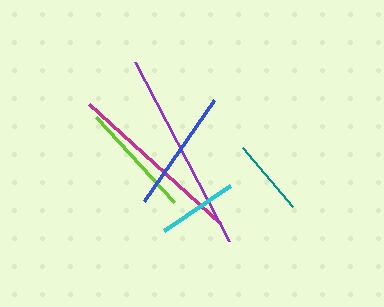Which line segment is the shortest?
The teal line is the shortest at approximately 77 pixels.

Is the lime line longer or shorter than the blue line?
The blue line is longer than the lime line.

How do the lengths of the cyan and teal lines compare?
The cyan and teal lines are approximately the same length.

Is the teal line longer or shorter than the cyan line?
The cyan line is longer than the teal line.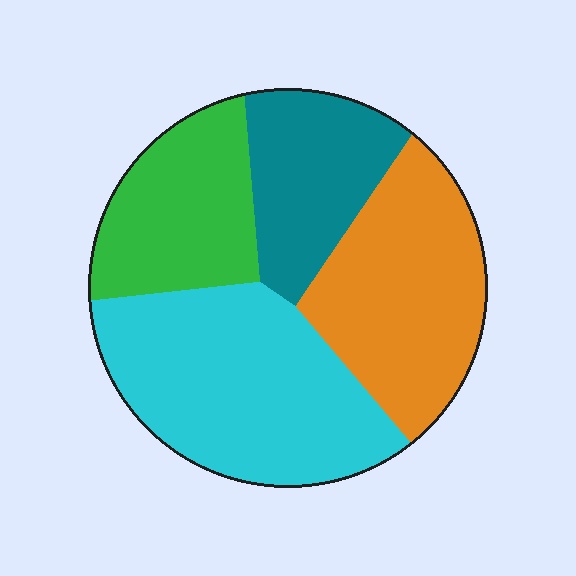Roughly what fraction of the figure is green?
Green covers roughly 20% of the figure.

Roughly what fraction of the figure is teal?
Teal covers roughly 20% of the figure.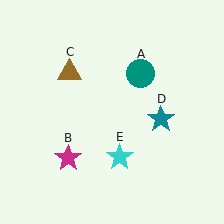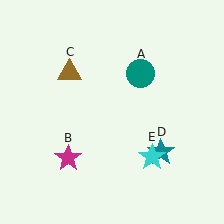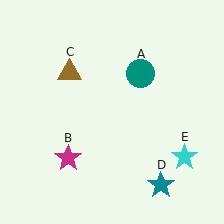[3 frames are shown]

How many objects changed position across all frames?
2 objects changed position: teal star (object D), cyan star (object E).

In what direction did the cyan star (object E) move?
The cyan star (object E) moved right.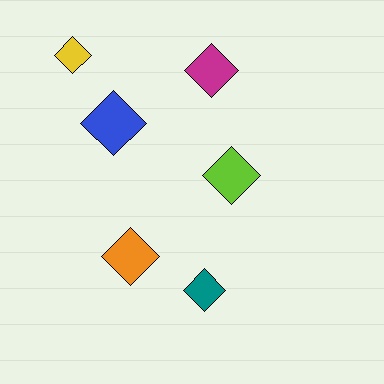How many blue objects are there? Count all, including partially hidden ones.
There is 1 blue object.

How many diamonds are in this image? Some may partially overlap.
There are 6 diamonds.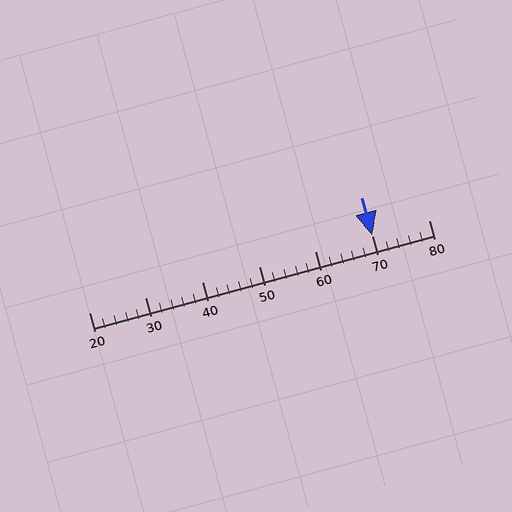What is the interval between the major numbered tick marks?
The major tick marks are spaced 10 units apart.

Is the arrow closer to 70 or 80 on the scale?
The arrow is closer to 70.